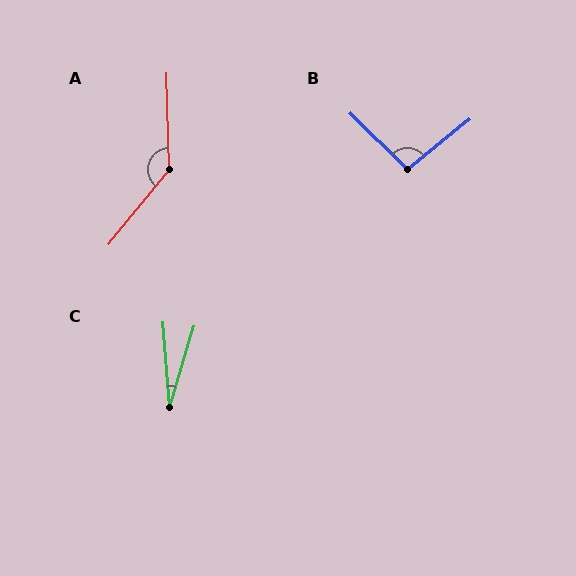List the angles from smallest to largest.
C (21°), B (97°), A (139°).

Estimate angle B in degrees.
Approximately 97 degrees.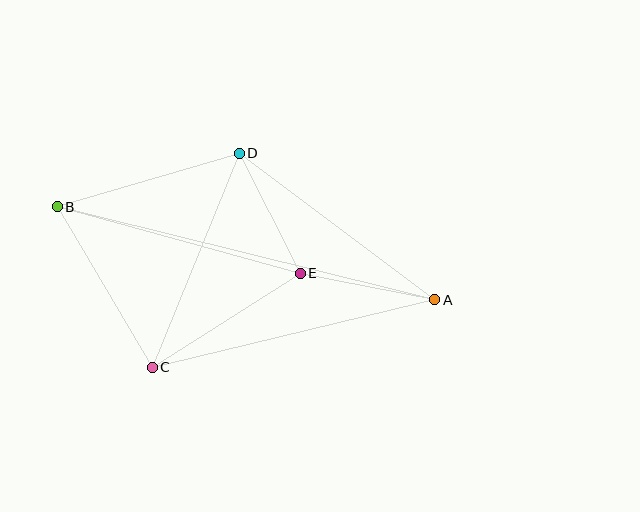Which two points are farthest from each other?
Points A and B are farthest from each other.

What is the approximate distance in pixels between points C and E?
The distance between C and E is approximately 175 pixels.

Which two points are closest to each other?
Points D and E are closest to each other.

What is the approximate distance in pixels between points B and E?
The distance between B and E is approximately 252 pixels.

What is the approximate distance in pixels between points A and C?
The distance between A and C is approximately 290 pixels.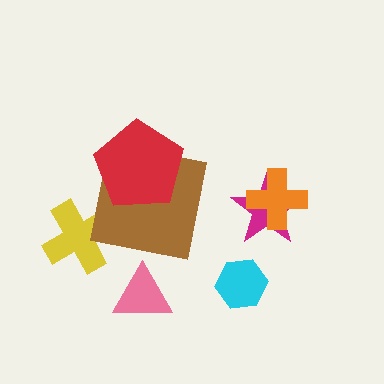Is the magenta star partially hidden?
Yes, it is partially covered by another shape.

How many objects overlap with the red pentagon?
1 object overlaps with the red pentagon.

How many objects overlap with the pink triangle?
0 objects overlap with the pink triangle.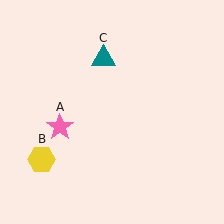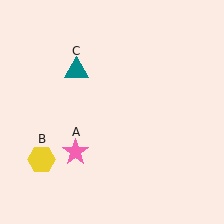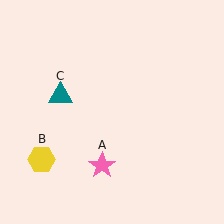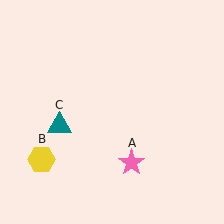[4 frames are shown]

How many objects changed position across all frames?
2 objects changed position: pink star (object A), teal triangle (object C).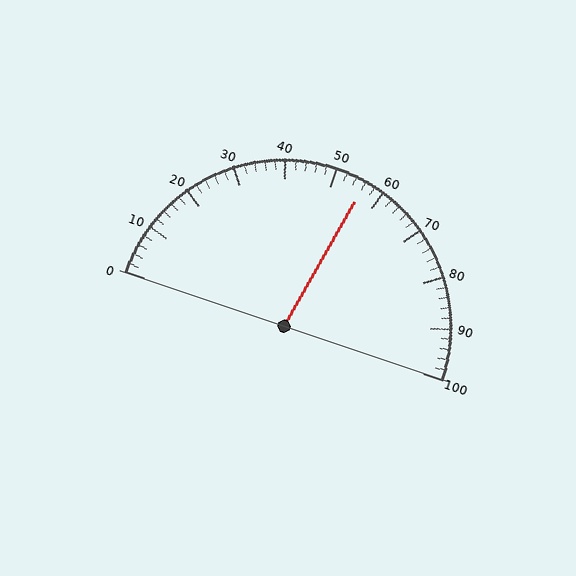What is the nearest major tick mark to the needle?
The nearest major tick mark is 60.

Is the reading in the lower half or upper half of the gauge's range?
The reading is in the upper half of the range (0 to 100).